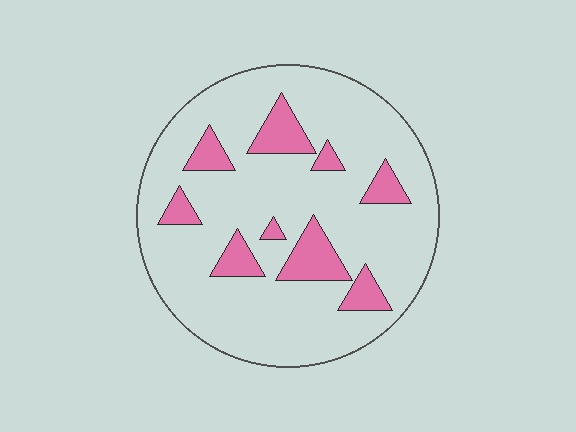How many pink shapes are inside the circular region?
9.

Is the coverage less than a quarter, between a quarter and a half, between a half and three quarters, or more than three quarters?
Less than a quarter.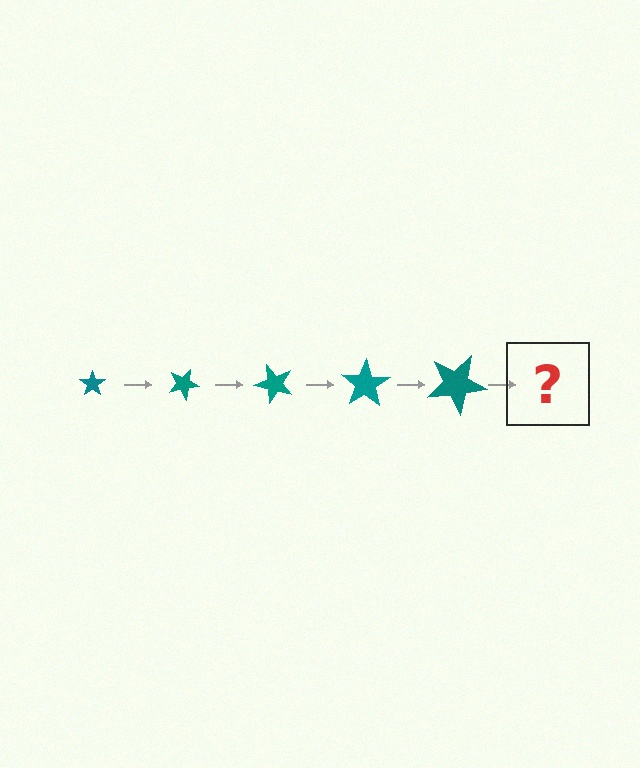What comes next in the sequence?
The next element should be a star, larger than the previous one and rotated 125 degrees from the start.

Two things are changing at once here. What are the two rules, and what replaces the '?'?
The two rules are that the star grows larger each step and it rotates 25 degrees each step. The '?' should be a star, larger than the previous one and rotated 125 degrees from the start.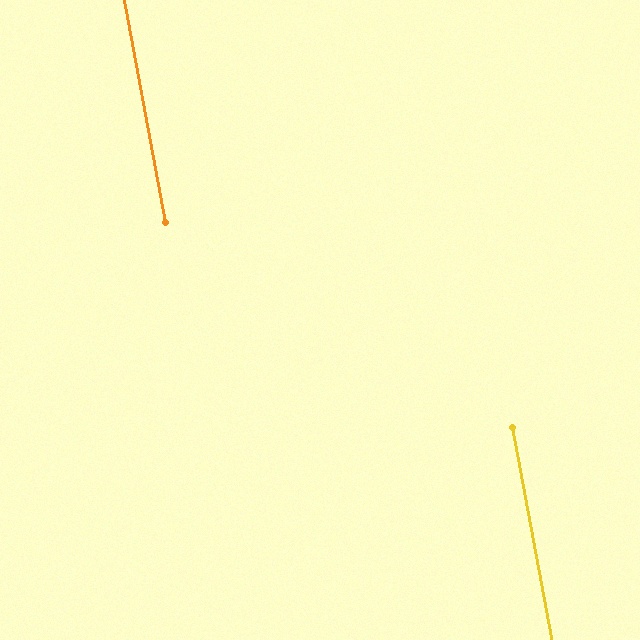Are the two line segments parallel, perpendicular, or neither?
Parallel — their directions differ by only 0.2°.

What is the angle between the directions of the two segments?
Approximately 0 degrees.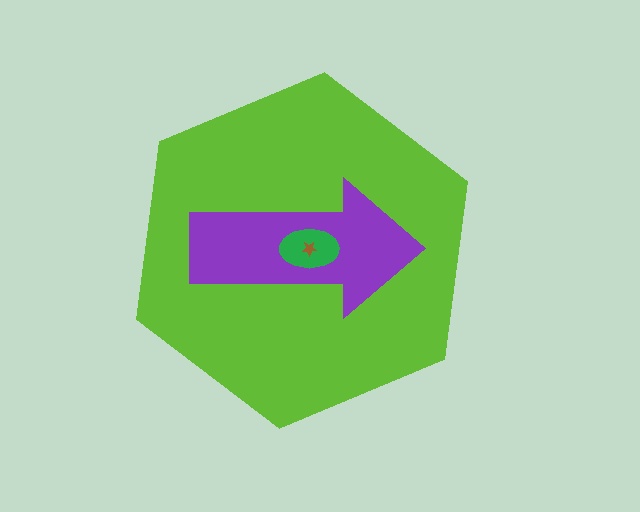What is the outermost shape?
The lime hexagon.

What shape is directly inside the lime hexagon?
The purple arrow.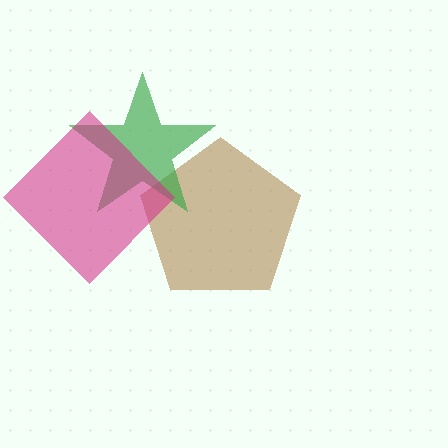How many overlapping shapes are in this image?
There are 3 overlapping shapes in the image.